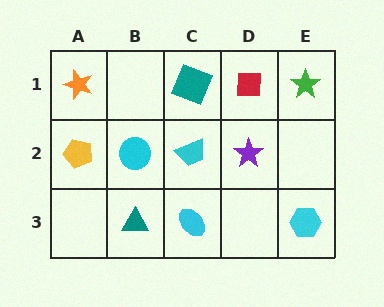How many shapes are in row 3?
3 shapes.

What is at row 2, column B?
A cyan circle.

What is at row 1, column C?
A teal square.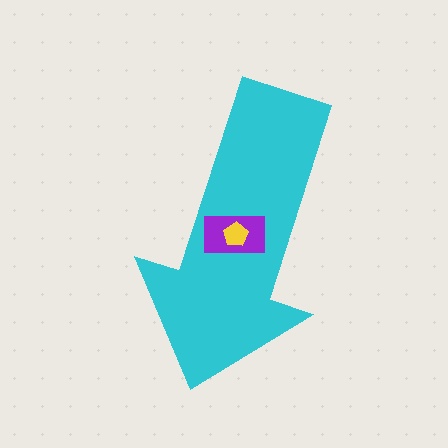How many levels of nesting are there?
3.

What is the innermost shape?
The yellow pentagon.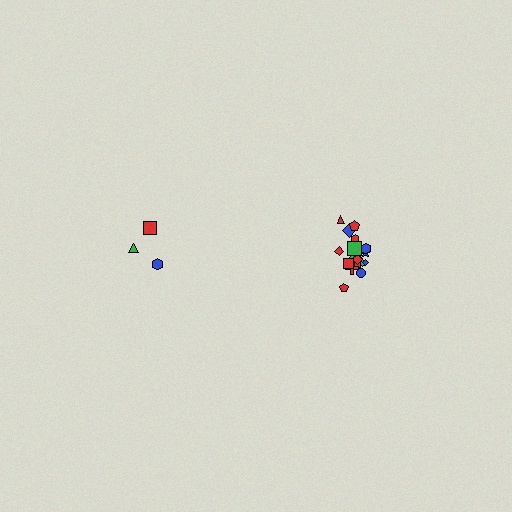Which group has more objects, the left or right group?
The right group.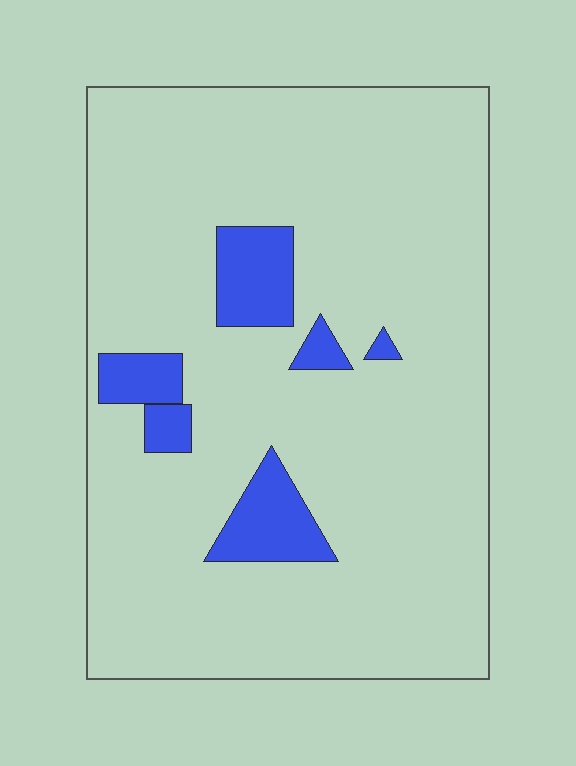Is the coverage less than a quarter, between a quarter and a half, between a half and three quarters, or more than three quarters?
Less than a quarter.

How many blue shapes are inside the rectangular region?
6.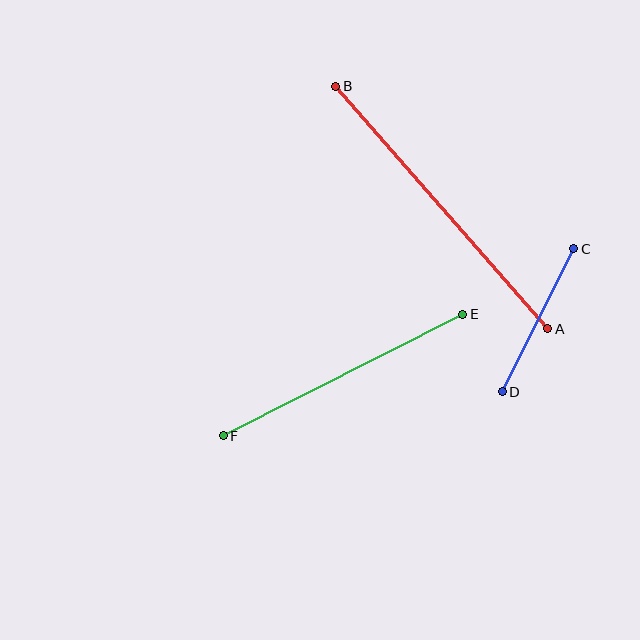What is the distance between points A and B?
The distance is approximately 322 pixels.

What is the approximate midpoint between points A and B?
The midpoint is at approximately (442, 207) pixels.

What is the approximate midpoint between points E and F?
The midpoint is at approximately (343, 375) pixels.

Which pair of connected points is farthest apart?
Points A and B are farthest apart.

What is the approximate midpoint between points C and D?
The midpoint is at approximately (538, 320) pixels.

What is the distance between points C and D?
The distance is approximately 160 pixels.